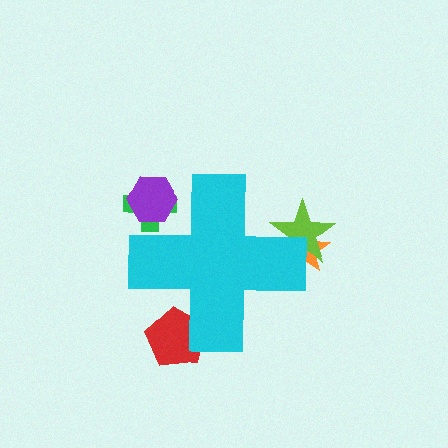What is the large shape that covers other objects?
A cyan cross.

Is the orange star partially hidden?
Yes, the orange star is partially hidden behind the cyan cross.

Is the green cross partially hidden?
Yes, the green cross is partially hidden behind the cyan cross.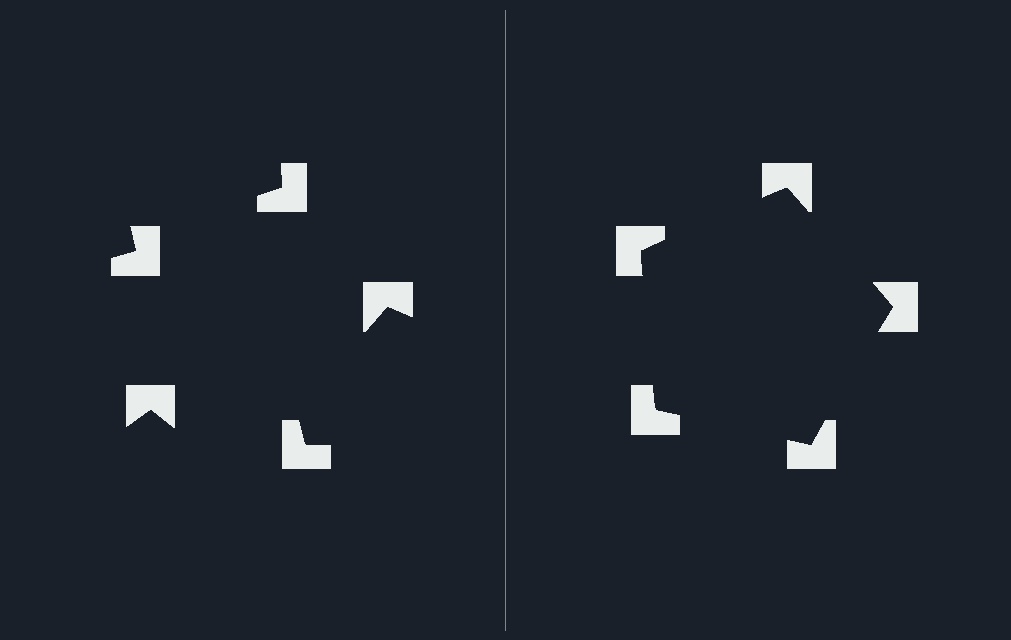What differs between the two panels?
The notched squares are positioned identically on both sides; only the wedge orientations differ. On the right they align to a pentagon; on the left they are misaligned.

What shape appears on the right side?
An illusory pentagon.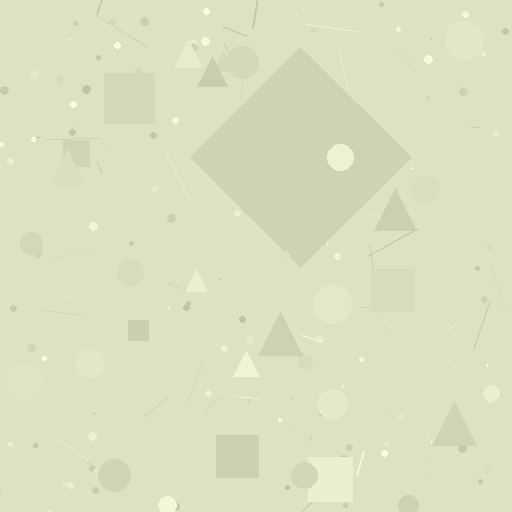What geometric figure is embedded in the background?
A diamond is embedded in the background.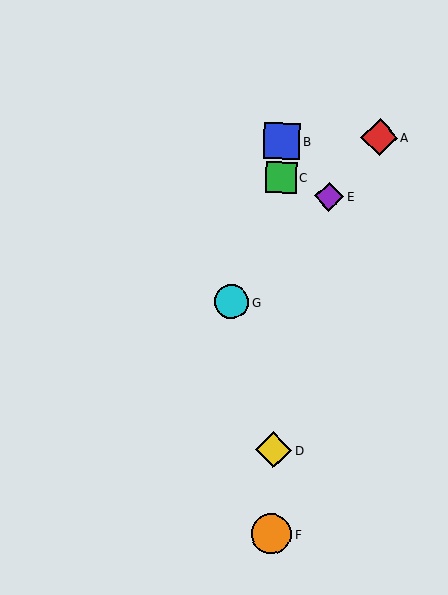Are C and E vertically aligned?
No, C is at x≈281 and E is at x≈329.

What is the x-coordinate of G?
Object G is at x≈232.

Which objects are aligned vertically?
Objects B, C, D, F are aligned vertically.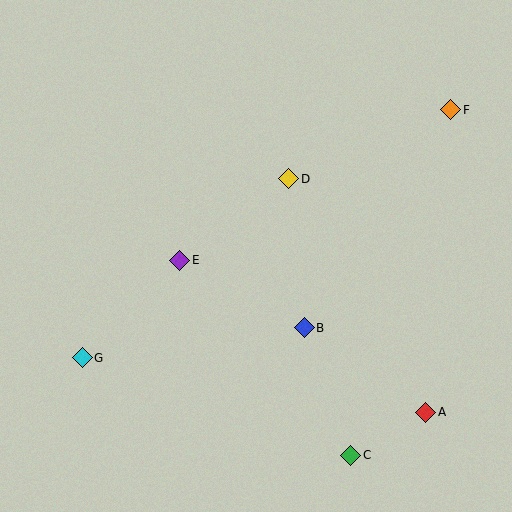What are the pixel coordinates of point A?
Point A is at (426, 412).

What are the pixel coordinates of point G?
Point G is at (82, 358).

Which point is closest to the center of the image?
Point E at (180, 260) is closest to the center.